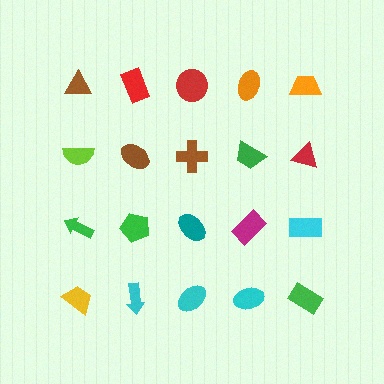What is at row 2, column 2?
A brown ellipse.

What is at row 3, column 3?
A teal ellipse.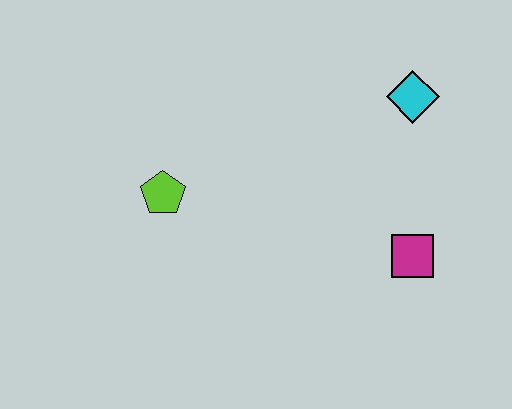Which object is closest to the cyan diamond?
The magenta square is closest to the cyan diamond.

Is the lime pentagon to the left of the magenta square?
Yes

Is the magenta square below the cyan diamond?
Yes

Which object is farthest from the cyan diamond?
The lime pentagon is farthest from the cyan diamond.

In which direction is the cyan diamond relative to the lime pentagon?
The cyan diamond is to the right of the lime pentagon.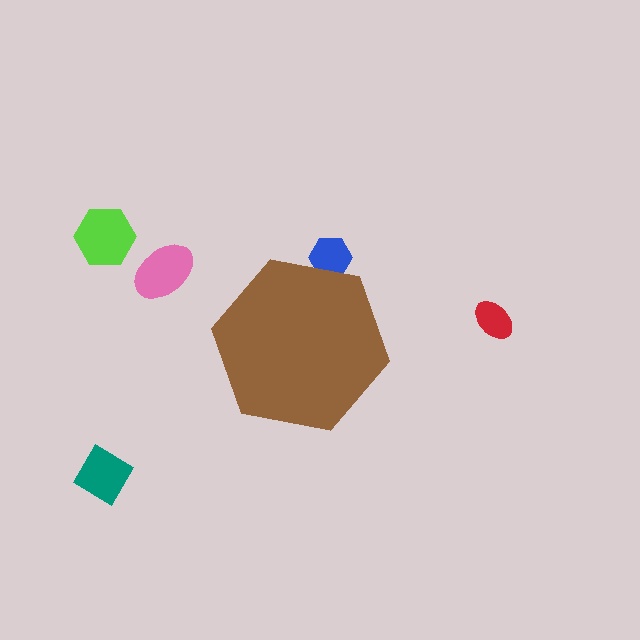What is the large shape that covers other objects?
A brown hexagon.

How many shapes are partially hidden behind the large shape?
1 shape is partially hidden.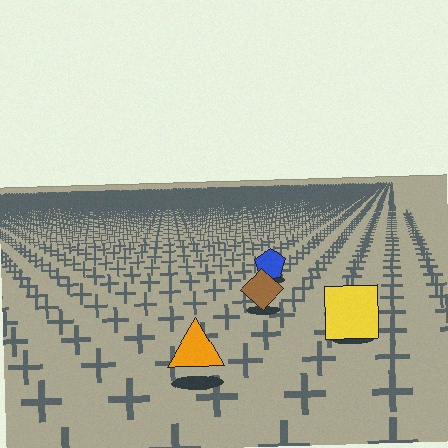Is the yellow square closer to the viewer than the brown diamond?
Yes. The yellow square is closer — you can tell from the texture gradient: the ground texture is coarser near it.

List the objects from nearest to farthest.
From nearest to farthest: the orange triangle, the yellow square, the brown diamond, the blue pentagon.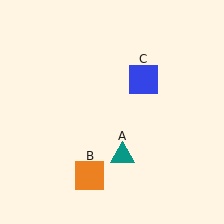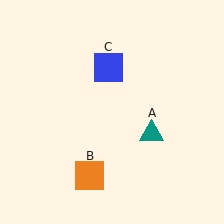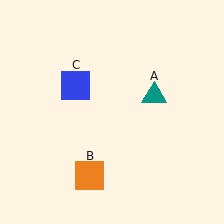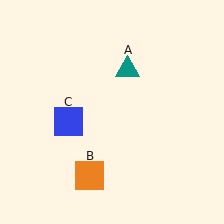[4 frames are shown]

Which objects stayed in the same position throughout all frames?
Orange square (object B) remained stationary.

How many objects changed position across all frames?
2 objects changed position: teal triangle (object A), blue square (object C).